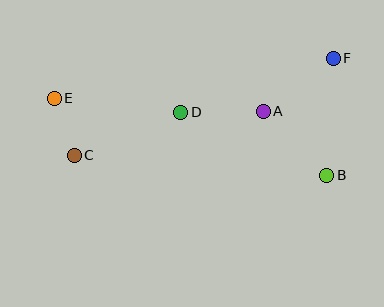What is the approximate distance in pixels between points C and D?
The distance between C and D is approximately 115 pixels.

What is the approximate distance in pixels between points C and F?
The distance between C and F is approximately 277 pixels.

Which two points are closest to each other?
Points C and E are closest to each other.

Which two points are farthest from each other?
Points B and E are farthest from each other.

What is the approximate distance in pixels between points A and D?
The distance between A and D is approximately 83 pixels.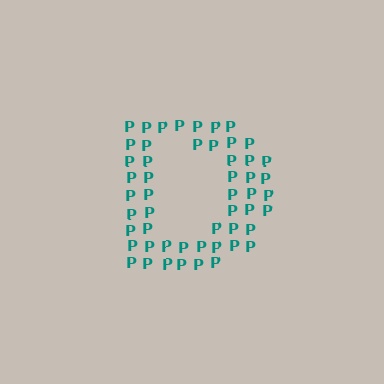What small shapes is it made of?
It is made of small letter P's.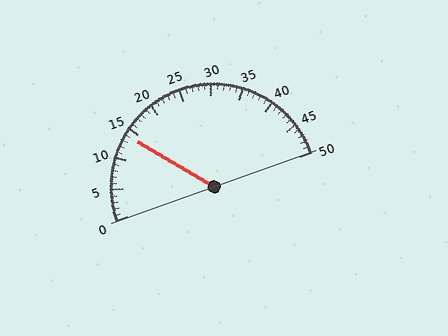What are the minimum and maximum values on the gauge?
The gauge ranges from 0 to 50.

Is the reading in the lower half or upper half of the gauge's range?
The reading is in the lower half of the range (0 to 50).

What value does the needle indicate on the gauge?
The needle indicates approximately 14.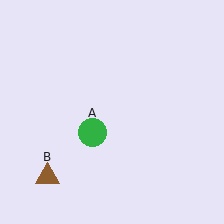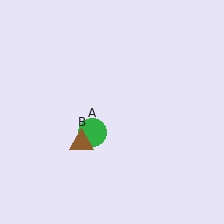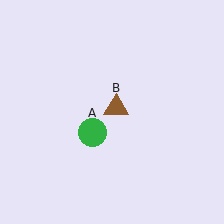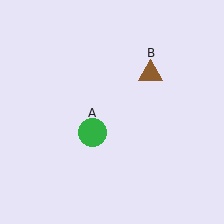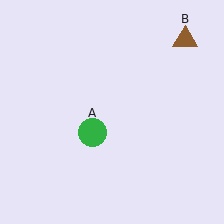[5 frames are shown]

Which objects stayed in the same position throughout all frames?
Green circle (object A) remained stationary.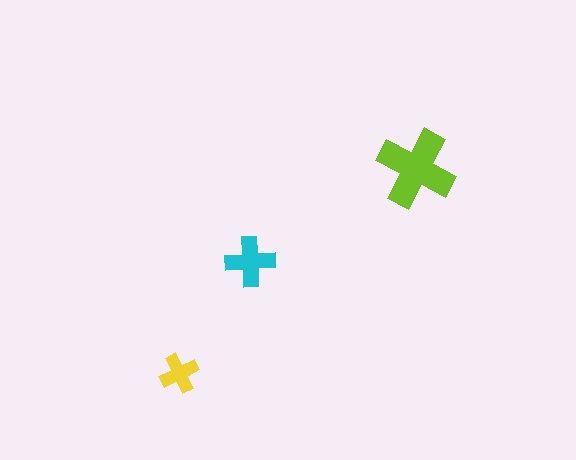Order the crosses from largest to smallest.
the lime one, the cyan one, the yellow one.